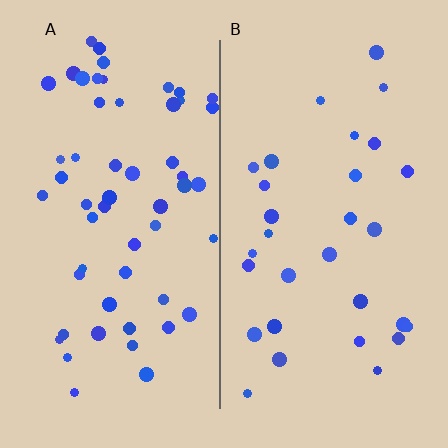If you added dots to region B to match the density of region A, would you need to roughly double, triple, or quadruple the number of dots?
Approximately double.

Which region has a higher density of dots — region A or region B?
A (the left).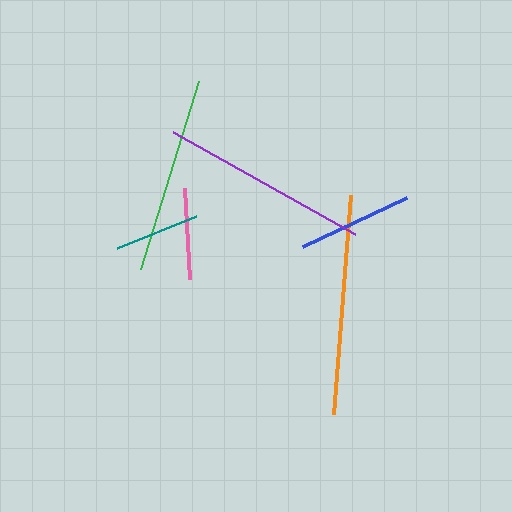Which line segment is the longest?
The orange line is the longest at approximately 220 pixels.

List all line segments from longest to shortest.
From longest to shortest: orange, purple, green, blue, pink, teal.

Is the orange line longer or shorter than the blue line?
The orange line is longer than the blue line.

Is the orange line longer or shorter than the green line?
The orange line is longer than the green line.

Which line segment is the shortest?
The teal line is the shortest at approximately 85 pixels.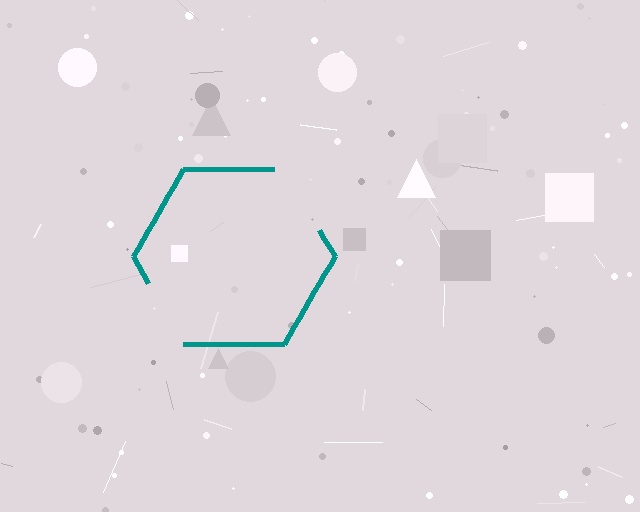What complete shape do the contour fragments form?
The contour fragments form a hexagon.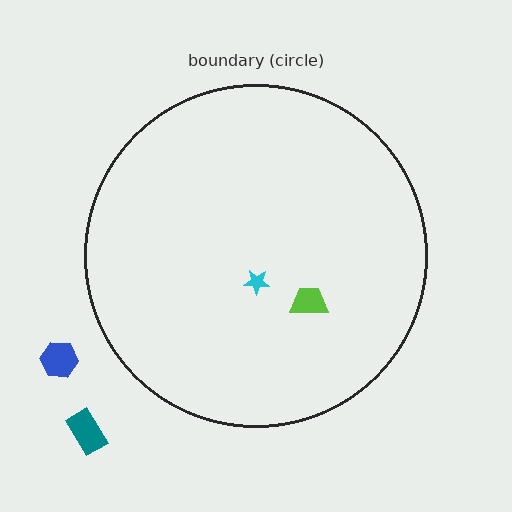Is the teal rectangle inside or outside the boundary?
Outside.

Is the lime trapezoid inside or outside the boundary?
Inside.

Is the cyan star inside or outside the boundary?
Inside.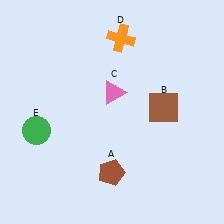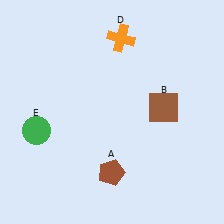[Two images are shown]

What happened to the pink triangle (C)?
The pink triangle (C) was removed in Image 2. It was in the top-right area of Image 1.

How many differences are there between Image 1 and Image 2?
There is 1 difference between the two images.